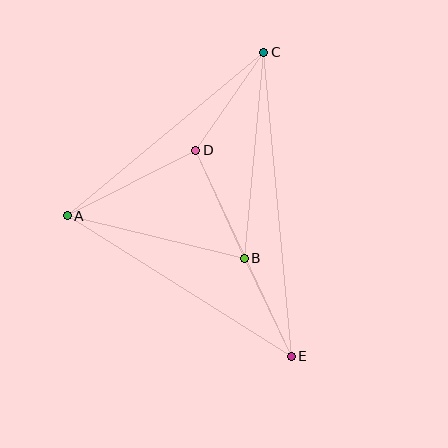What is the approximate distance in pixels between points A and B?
The distance between A and B is approximately 182 pixels.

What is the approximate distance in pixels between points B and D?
The distance between B and D is approximately 118 pixels.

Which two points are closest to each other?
Points B and E are closest to each other.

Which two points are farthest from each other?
Points C and E are farthest from each other.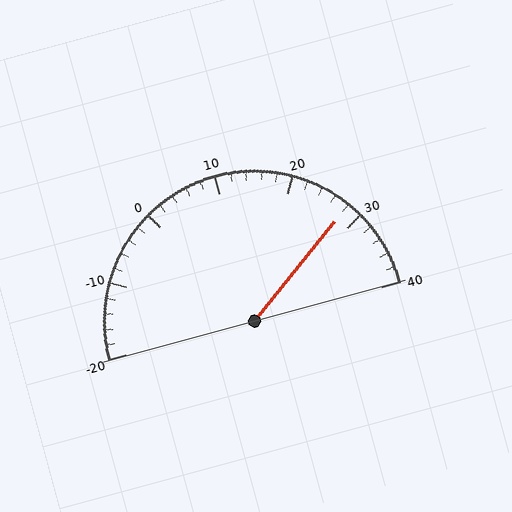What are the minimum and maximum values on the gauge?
The gauge ranges from -20 to 40.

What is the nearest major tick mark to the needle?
The nearest major tick mark is 30.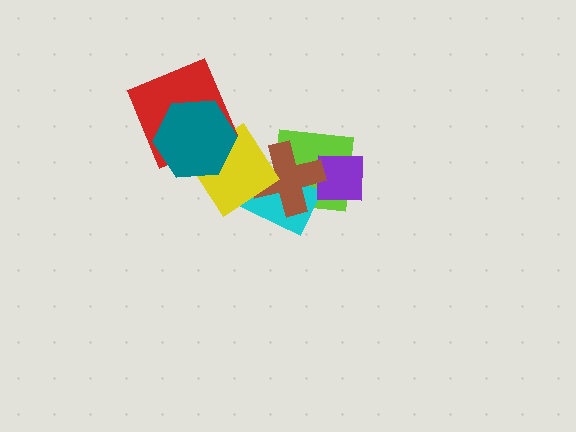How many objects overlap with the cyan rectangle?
3 objects overlap with the cyan rectangle.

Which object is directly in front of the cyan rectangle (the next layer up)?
The brown cross is directly in front of the cyan rectangle.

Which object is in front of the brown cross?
The yellow diamond is in front of the brown cross.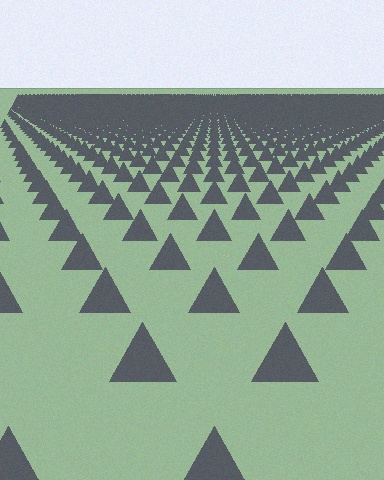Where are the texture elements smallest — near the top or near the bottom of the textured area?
Near the top.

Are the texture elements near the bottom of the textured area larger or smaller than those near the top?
Larger. Near the bottom, elements are closer to the viewer and appear at a bigger on-screen size.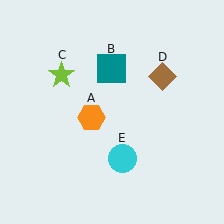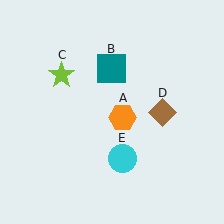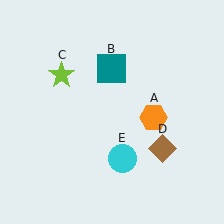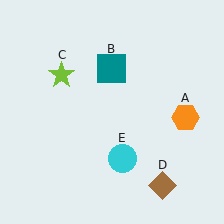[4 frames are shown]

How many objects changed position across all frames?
2 objects changed position: orange hexagon (object A), brown diamond (object D).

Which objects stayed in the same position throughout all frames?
Teal square (object B) and lime star (object C) and cyan circle (object E) remained stationary.